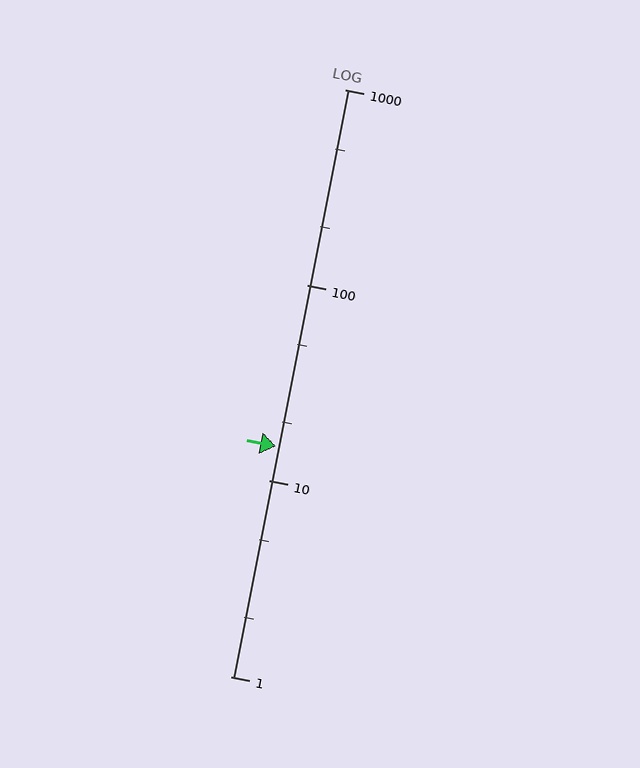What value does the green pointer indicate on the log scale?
The pointer indicates approximately 15.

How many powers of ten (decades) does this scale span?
The scale spans 3 decades, from 1 to 1000.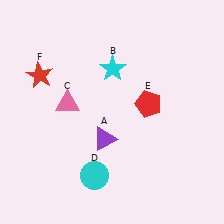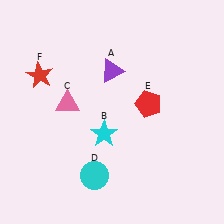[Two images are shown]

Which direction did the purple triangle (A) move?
The purple triangle (A) moved up.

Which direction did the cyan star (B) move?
The cyan star (B) moved down.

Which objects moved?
The objects that moved are: the purple triangle (A), the cyan star (B).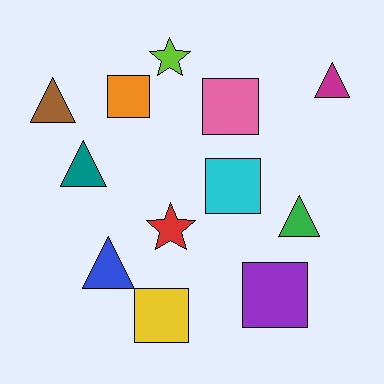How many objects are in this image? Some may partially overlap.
There are 12 objects.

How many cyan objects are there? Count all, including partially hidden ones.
There is 1 cyan object.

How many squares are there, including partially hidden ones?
There are 5 squares.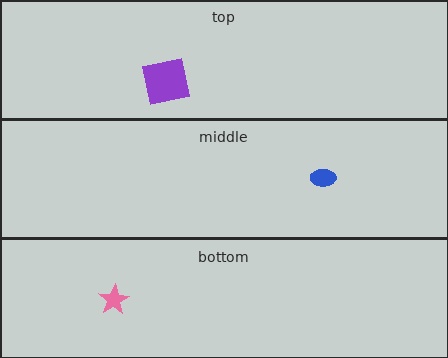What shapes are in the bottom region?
The pink star.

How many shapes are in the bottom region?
1.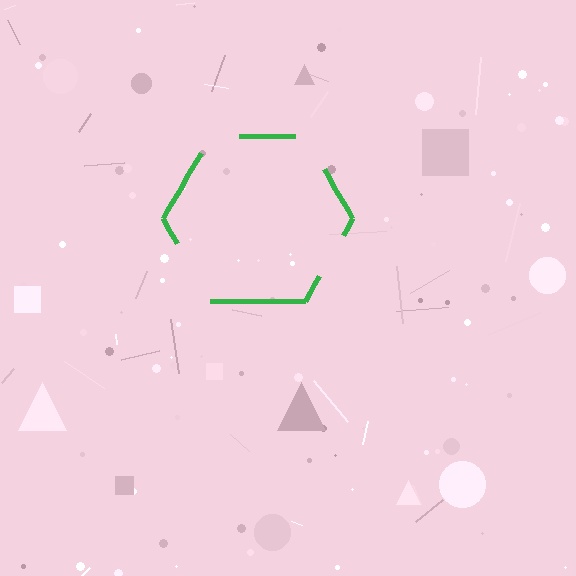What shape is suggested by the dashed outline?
The dashed outline suggests a hexagon.